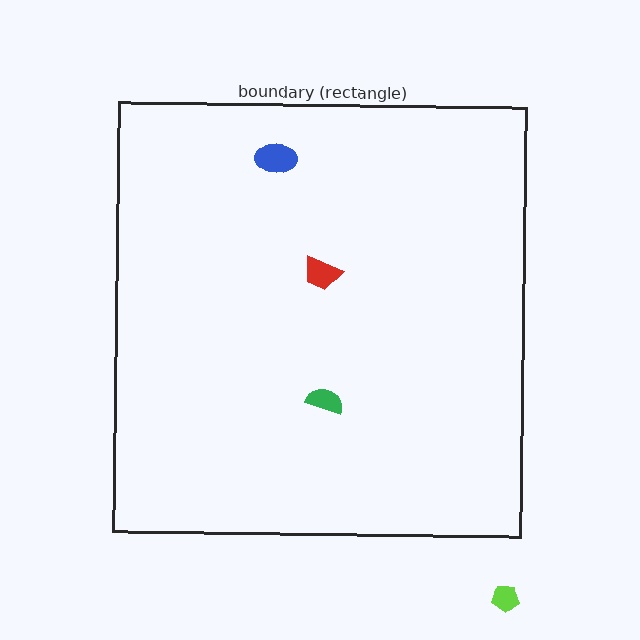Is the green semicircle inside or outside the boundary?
Inside.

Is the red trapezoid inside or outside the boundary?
Inside.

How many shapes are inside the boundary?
3 inside, 1 outside.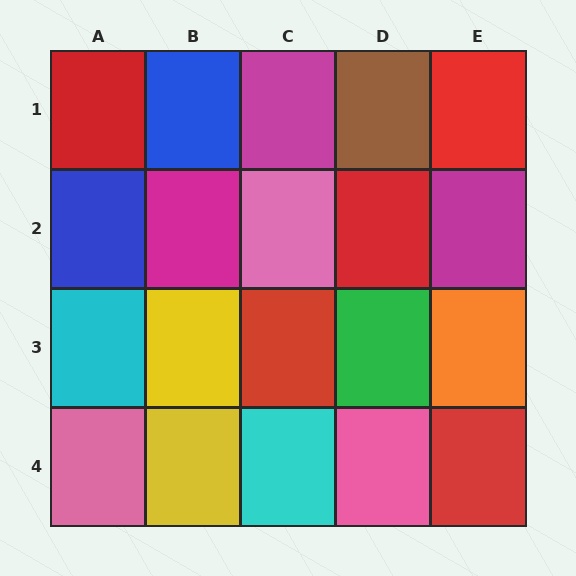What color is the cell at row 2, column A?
Blue.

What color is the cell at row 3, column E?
Orange.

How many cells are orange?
1 cell is orange.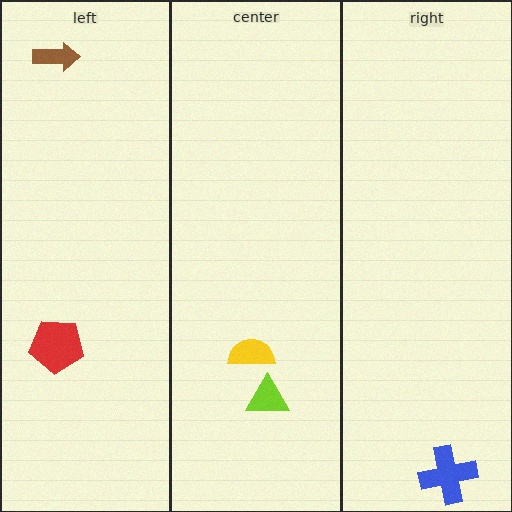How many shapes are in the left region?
2.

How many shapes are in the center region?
2.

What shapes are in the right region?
The blue cross.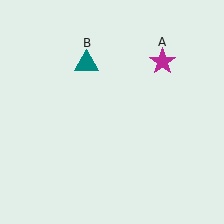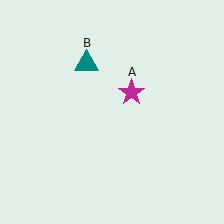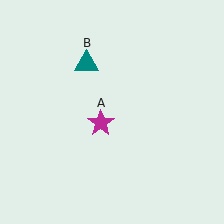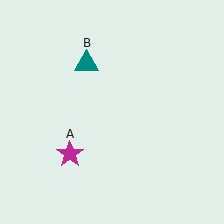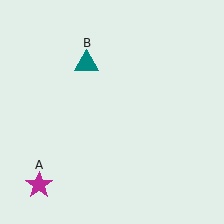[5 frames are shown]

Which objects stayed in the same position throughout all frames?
Teal triangle (object B) remained stationary.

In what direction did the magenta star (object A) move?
The magenta star (object A) moved down and to the left.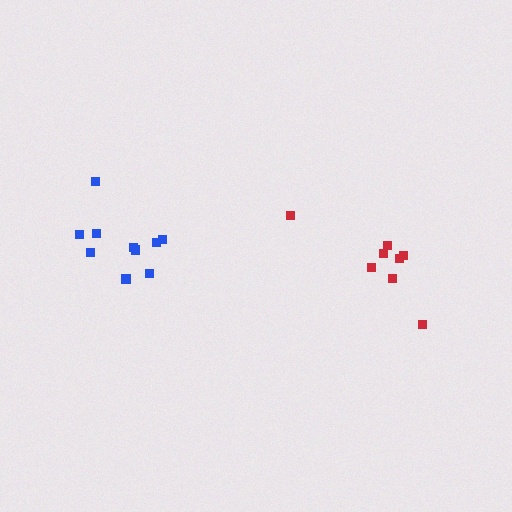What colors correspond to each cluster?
The clusters are colored: red, blue.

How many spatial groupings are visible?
There are 2 spatial groupings.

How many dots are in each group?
Group 1: 8 dots, Group 2: 10 dots (18 total).